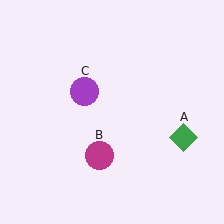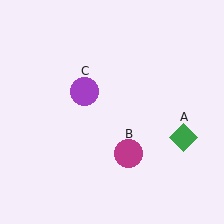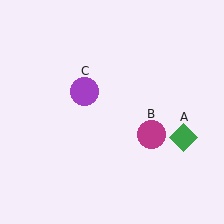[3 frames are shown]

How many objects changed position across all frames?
1 object changed position: magenta circle (object B).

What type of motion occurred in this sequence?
The magenta circle (object B) rotated counterclockwise around the center of the scene.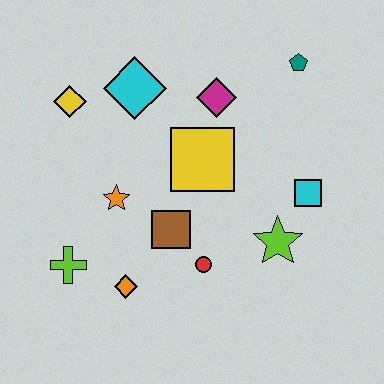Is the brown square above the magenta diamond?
No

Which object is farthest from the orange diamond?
The teal pentagon is farthest from the orange diamond.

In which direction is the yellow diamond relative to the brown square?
The yellow diamond is above the brown square.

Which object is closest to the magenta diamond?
The yellow square is closest to the magenta diamond.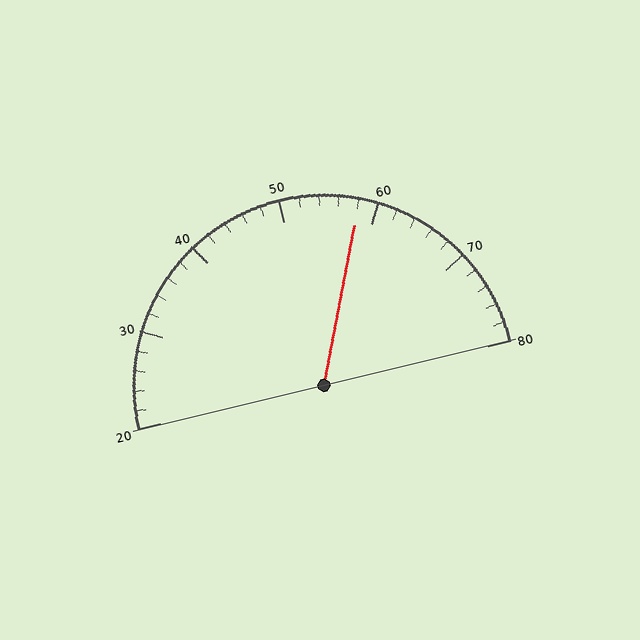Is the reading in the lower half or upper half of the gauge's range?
The reading is in the upper half of the range (20 to 80).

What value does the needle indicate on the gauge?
The needle indicates approximately 58.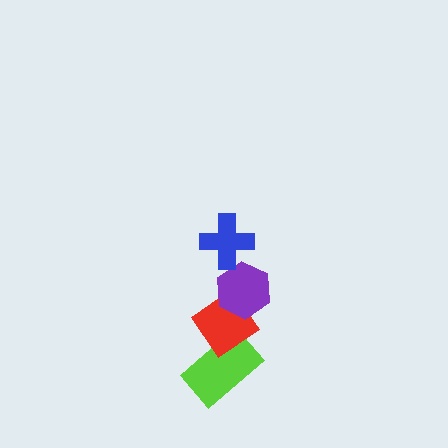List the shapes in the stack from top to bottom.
From top to bottom: the blue cross, the purple hexagon, the red diamond, the lime rectangle.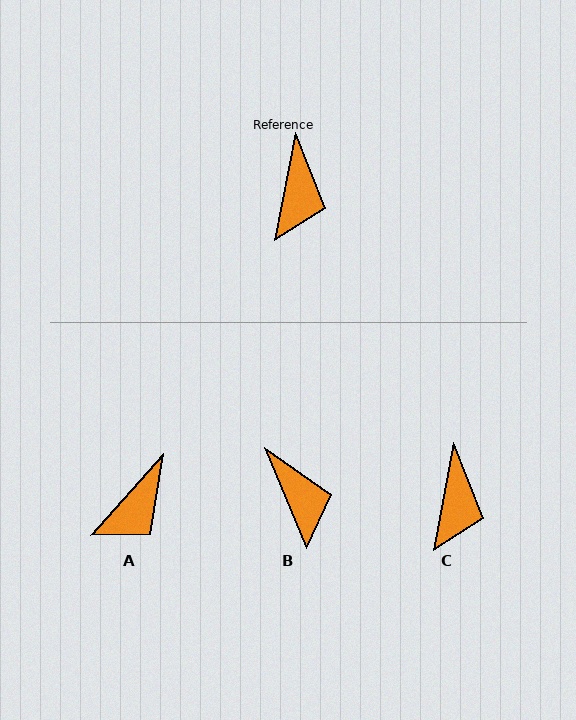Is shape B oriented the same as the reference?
No, it is off by about 33 degrees.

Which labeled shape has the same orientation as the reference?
C.